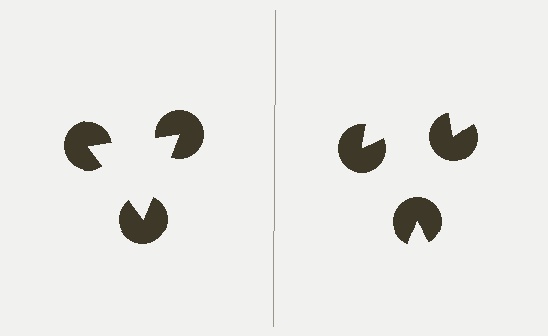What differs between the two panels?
The pac-man discs are positioned identically on both sides; only the wedge orientations differ. On the left they align to a triangle; on the right they are misaligned.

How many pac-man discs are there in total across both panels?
6 — 3 on each side.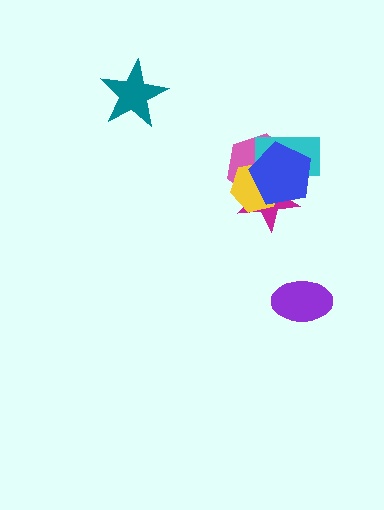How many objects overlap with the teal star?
0 objects overlap with the teal star.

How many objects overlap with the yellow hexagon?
4 objects overlap with the yellow hexagon.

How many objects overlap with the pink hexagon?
4 objects overlap with the pink hexagon.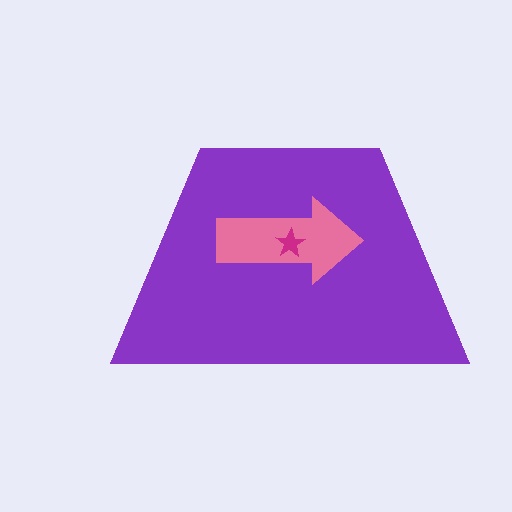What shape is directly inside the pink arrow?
The magenta star.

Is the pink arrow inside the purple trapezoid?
Yes.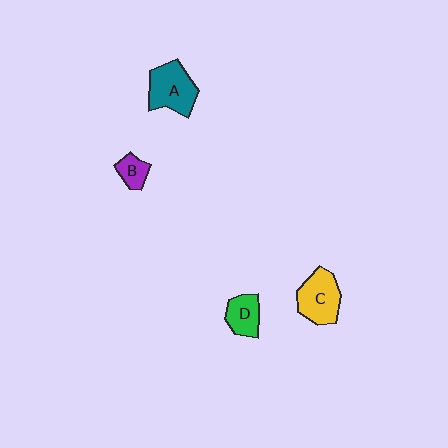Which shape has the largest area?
Shape A (teal).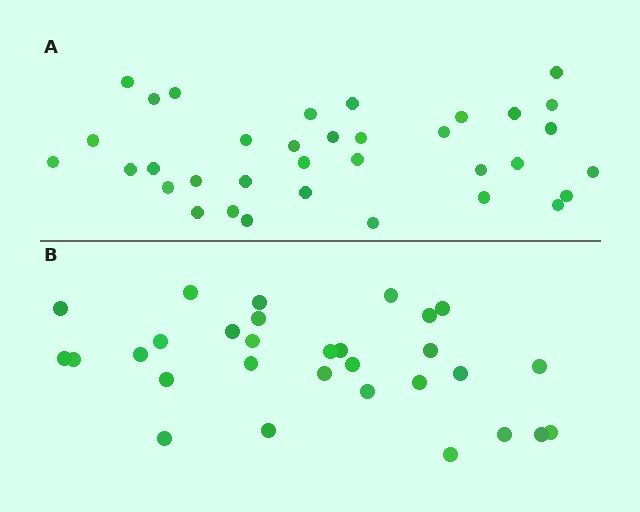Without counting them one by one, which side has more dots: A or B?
Region A (the top region) has more dots.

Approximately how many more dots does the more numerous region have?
Region A has about 5 more dots than region B.